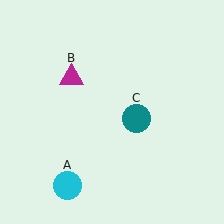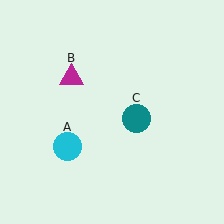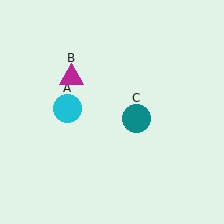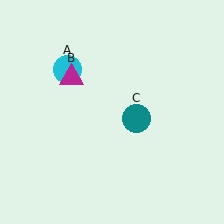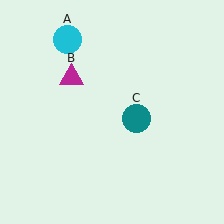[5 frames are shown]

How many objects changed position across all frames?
1 object changed position: cyan circle (object A).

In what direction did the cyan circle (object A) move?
The cyan circle (object A) moved up.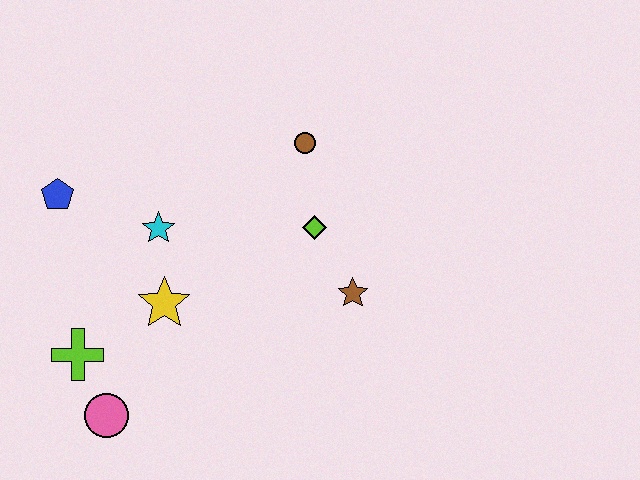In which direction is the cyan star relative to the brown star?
The cyan star is to the left of the brown star.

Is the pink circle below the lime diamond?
Yes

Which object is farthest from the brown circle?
The pink circle is farthest from the brown circle.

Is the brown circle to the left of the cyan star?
No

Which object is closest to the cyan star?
The yellow star is closest to the cyan star.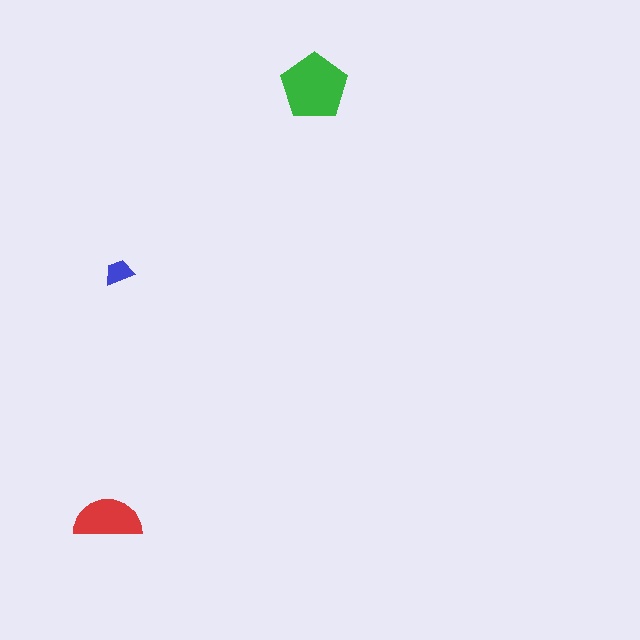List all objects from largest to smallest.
The green pentagon, the red semicircle, the blue trapezoid.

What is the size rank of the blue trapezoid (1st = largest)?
3rd.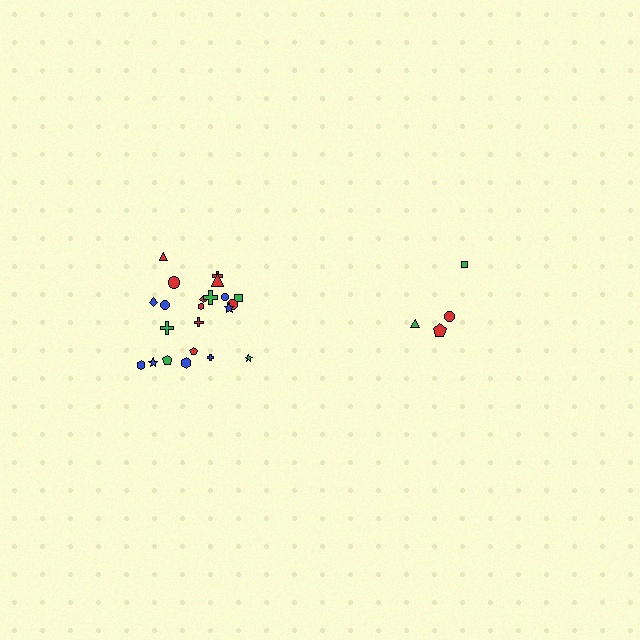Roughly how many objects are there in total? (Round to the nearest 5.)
Roughly 25 objects in total.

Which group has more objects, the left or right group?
The left group.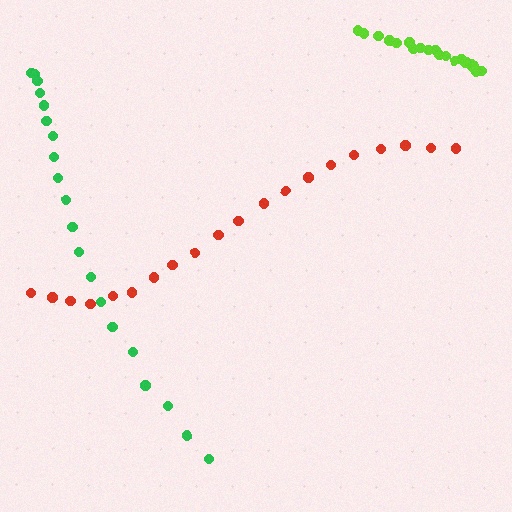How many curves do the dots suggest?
There are 3 distinct paths.